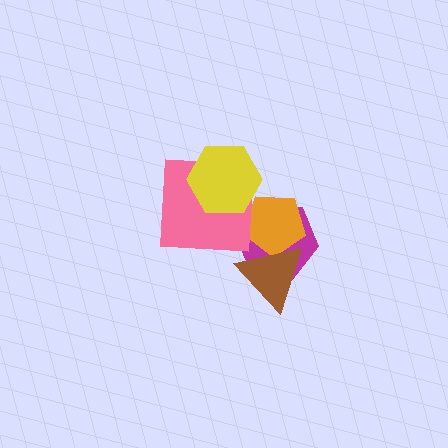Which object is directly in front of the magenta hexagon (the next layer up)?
The orange pentagon is directly in front of the magenta hexagon.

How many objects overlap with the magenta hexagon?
2 objects overlap with the magenta hexagon.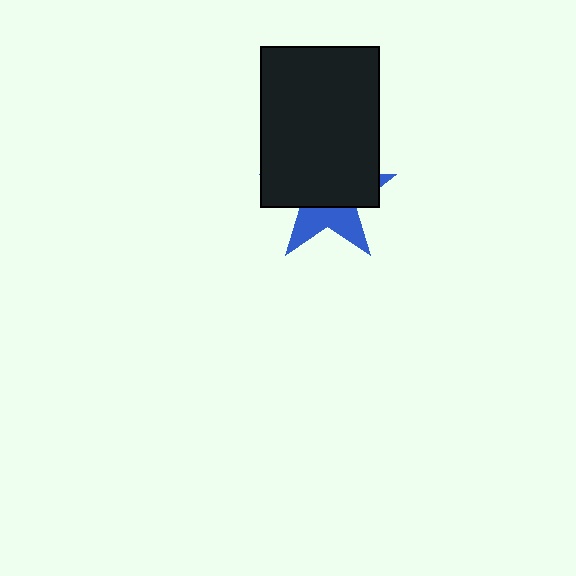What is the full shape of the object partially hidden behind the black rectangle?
The partially hidden object is a blue star.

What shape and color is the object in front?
The object in front is a black rectangle.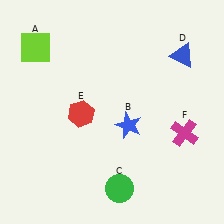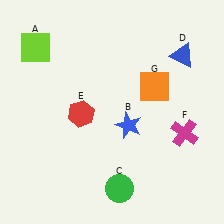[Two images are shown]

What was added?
An orange square (G) was added in Image 2.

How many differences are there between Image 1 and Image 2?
There is 1 difference between the two images.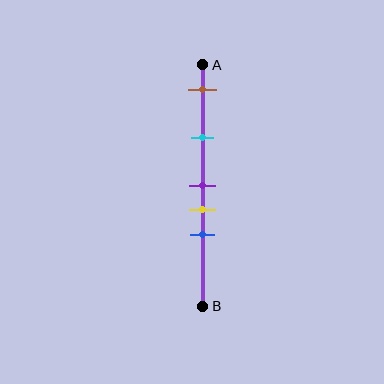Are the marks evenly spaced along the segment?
No, the marks are not evenly spaced.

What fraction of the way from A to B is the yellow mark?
The yellow mark is approximately 60% (0.6) of the way from A to B.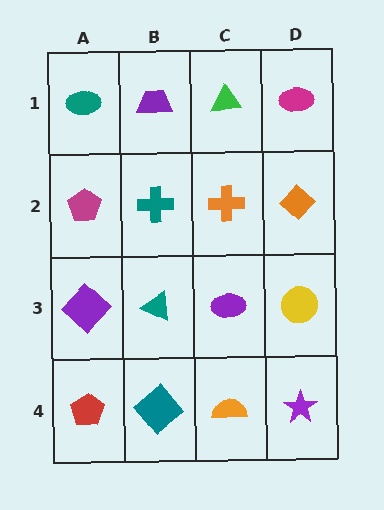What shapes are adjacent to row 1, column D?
An orange diamond (row 2, column D), a green triangle (row 1, column C).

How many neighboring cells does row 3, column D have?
3.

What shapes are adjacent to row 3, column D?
An orange diamond (row 2, column D), a purple star (row 4, column D), a purple ellipse (row 3, column C).